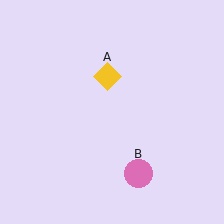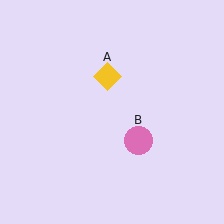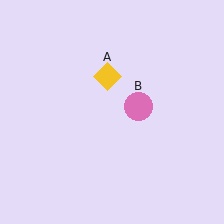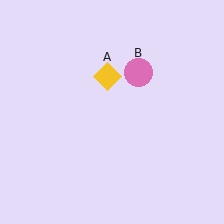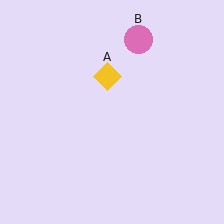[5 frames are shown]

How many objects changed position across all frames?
1 object changed position: pink circle (object B).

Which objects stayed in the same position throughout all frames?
Yellow diamond (object A) remained stationary.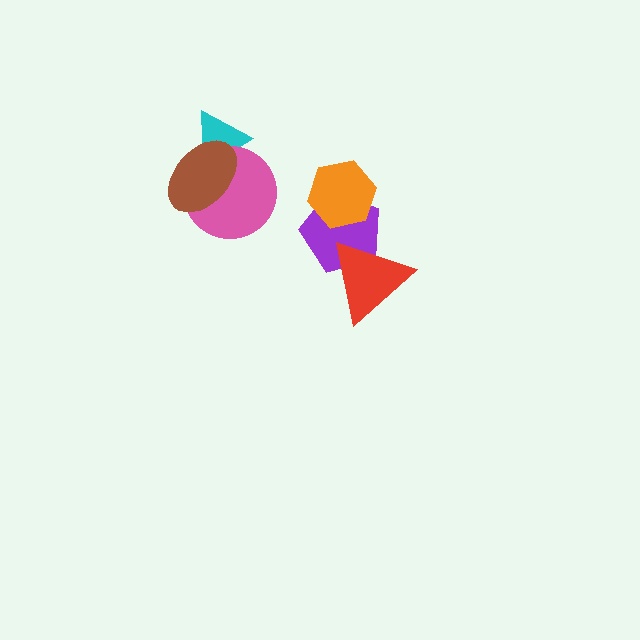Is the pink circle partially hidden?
Yes, it is partially covered by another shape.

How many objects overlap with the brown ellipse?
2 objects overlap with the brown ellipse.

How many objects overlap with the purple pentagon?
2 objects overlap with the purple pentagon.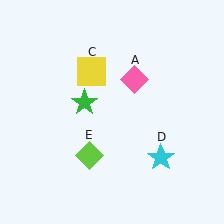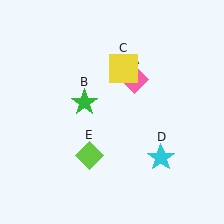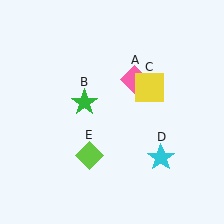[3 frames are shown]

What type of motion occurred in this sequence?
The yellow square (object C) rotated clockwise around the center of the scene.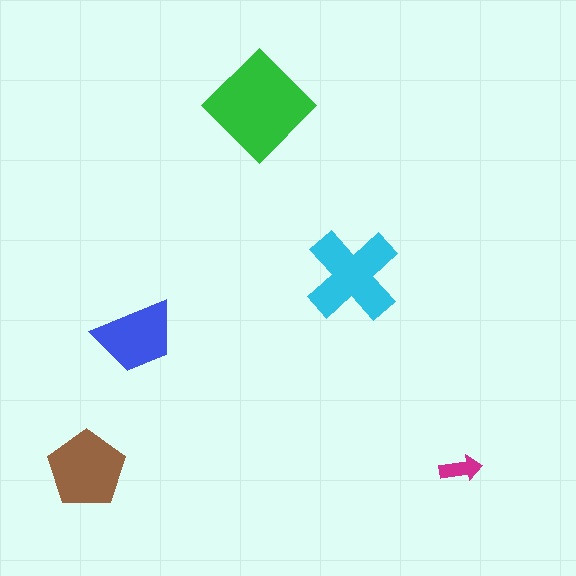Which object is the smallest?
The magenta arrow.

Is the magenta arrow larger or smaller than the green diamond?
Smaller.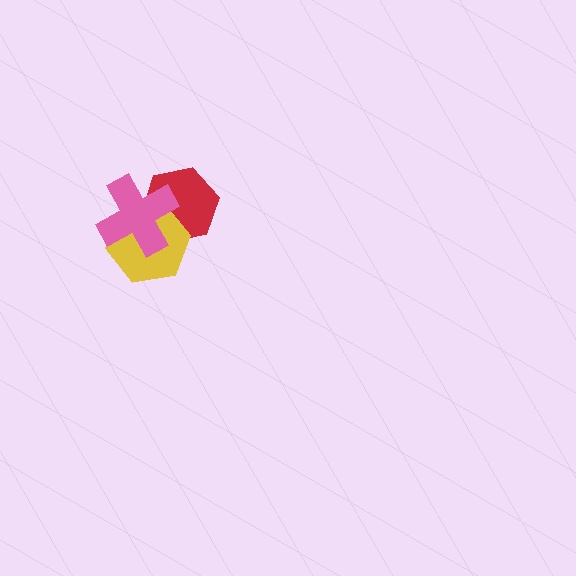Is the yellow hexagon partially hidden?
Yes, it is partially covered by another shape.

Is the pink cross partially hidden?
No, no other shape covers it.